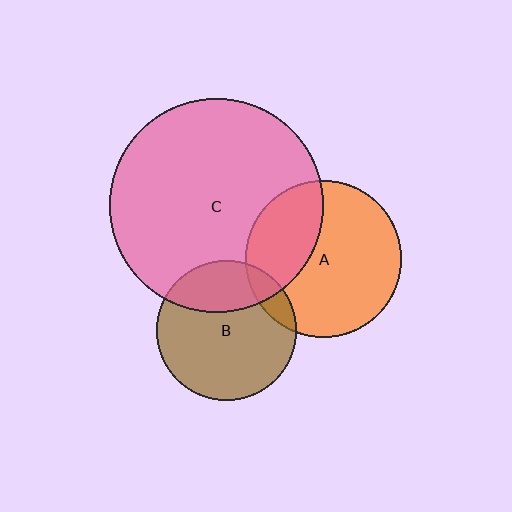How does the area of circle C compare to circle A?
Approximately 1.9 times.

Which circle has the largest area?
Circle C (pink).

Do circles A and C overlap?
Yes.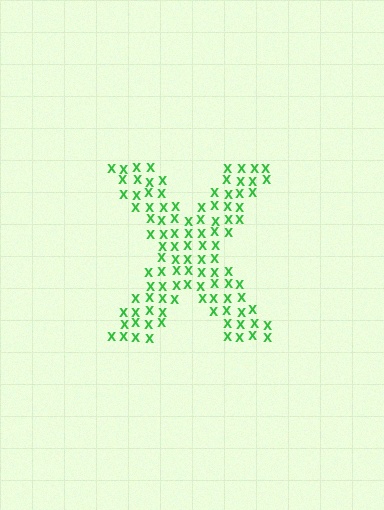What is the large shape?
The large shape is the letter X.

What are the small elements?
The small elements are letter X's.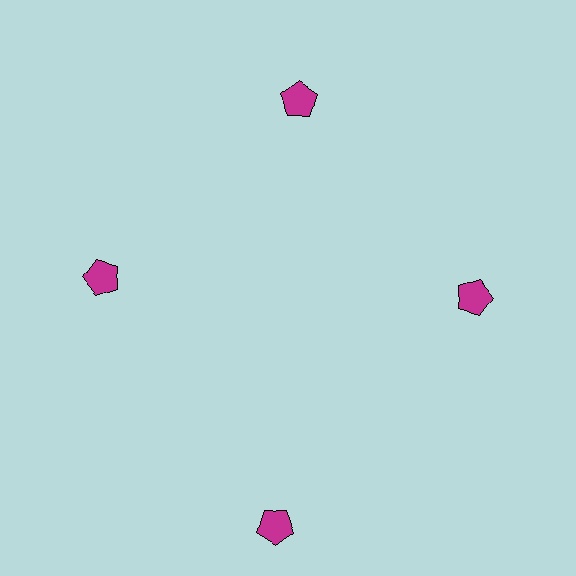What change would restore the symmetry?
The symmetry would be restored by moving it inward, back onto the ring so that all 4 pentagons sit at equal angles and equal distance from the center.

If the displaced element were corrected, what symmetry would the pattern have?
It would have 4-fold rotational symmetry — the pattern would map onto itself every 90 degrees.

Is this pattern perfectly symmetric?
No. The 4 magenta pentagons are arranged in a ring, but one element near the 6 o'clock position is pushed outward from the center, breaking the 4-fold rotational symmetry.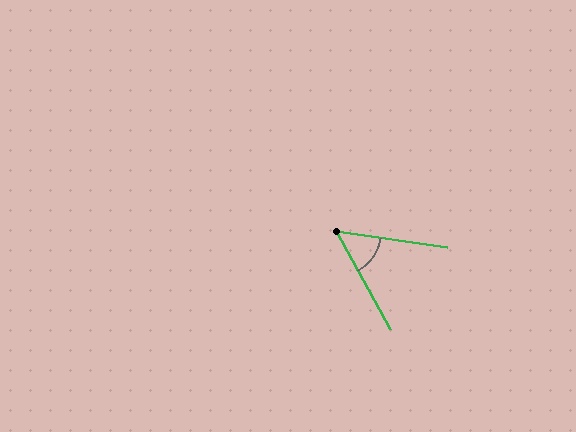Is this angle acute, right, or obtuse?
It is acute.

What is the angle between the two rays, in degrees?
Approximately 53 degrees.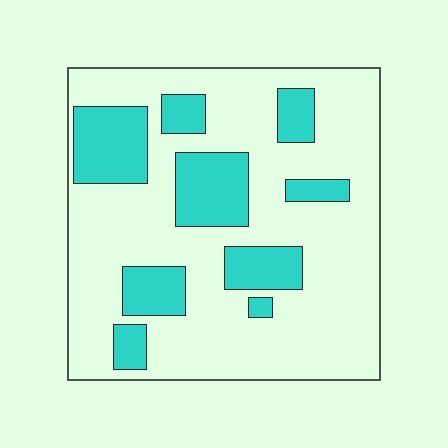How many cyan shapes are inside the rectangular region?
9.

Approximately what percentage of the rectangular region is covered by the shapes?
Approximately 25%.